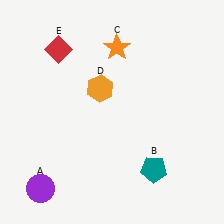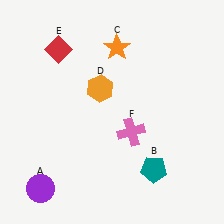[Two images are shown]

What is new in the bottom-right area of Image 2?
A pink cross (F) was added in the bottom-right area of Image 2.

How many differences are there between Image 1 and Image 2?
There is 1 difference between the two images.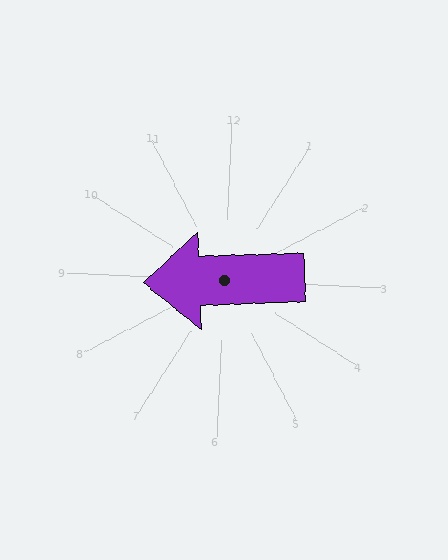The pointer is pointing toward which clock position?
Roughly 9 o'clock.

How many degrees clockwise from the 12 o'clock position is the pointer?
Approximately 265 degrees.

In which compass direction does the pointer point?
West.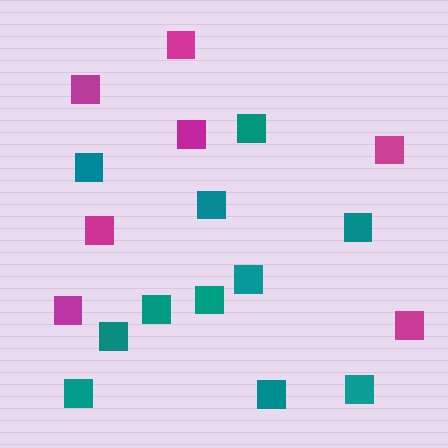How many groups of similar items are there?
There are 2 groups: one group of magenta squares (7) and one group of teal squares (11).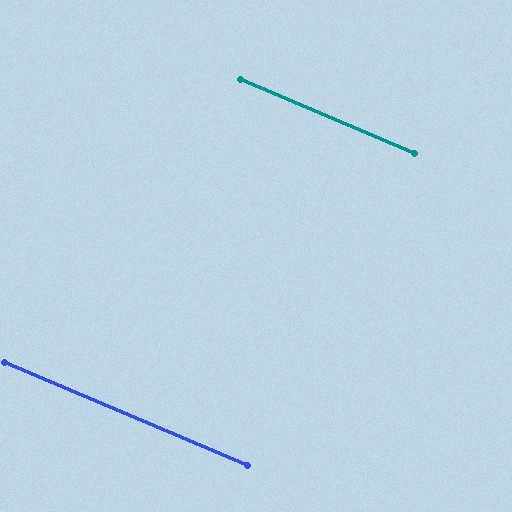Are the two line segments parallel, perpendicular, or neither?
Parallel — their directions differ by only 0.1°.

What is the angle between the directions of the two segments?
Approximately 0 degrees.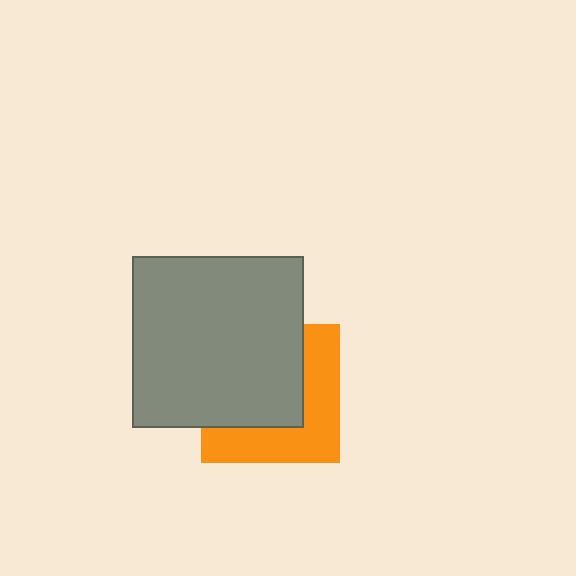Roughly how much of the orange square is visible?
About half of it is visible (roughly 45%).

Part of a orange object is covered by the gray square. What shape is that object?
It is a square.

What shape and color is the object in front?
The object in front is a gray square.